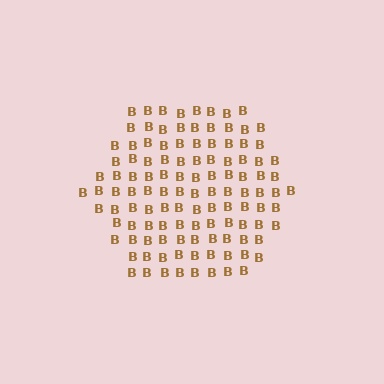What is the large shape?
The large shape is a hexagon.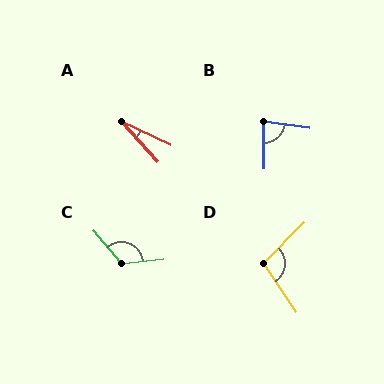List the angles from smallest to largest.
A (23°), B (81°), D (101°), C (124°).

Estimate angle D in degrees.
Approximately 101 degrees.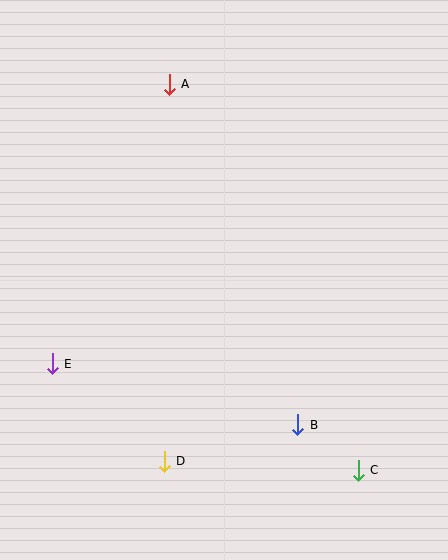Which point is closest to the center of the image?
Point B at (298, 425) is closest to the center.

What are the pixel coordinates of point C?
Point C is at (358, 470).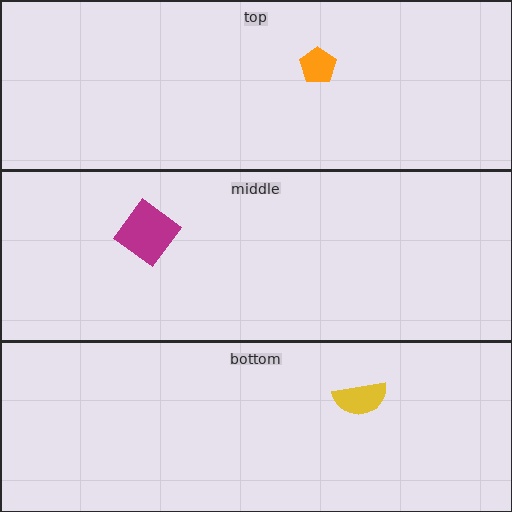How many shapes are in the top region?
1.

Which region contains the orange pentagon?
The top region.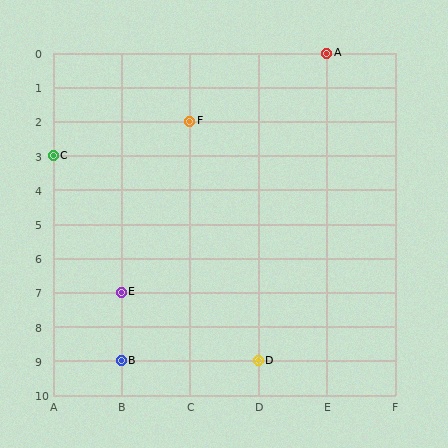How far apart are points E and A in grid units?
Points E and A are 3 columns and 7 rows apart (about 7.6 grid units diagonally).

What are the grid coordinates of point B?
Point B is at grid coordinates (B, 9).